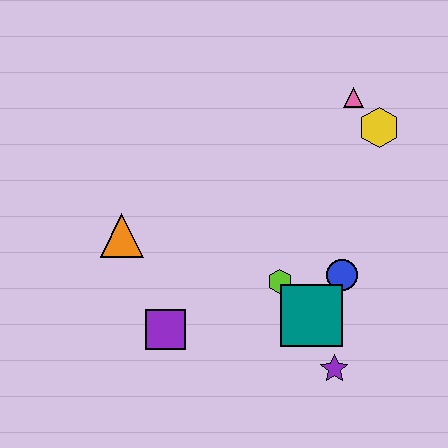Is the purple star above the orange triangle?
No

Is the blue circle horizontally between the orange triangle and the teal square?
No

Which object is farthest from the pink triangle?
The purple square is farthest from the pink triangle.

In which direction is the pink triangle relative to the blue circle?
The pink triangle is above the blue circle.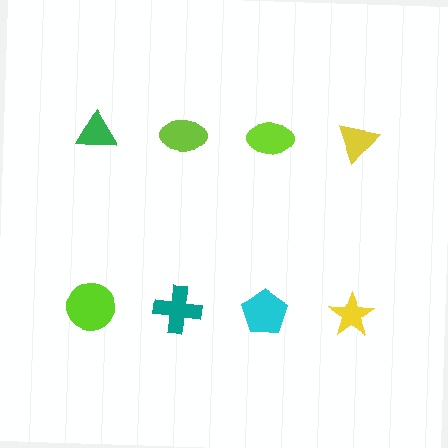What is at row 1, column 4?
A yellow triangle.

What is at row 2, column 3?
A cyan pentagon.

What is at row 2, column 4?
A yellow star.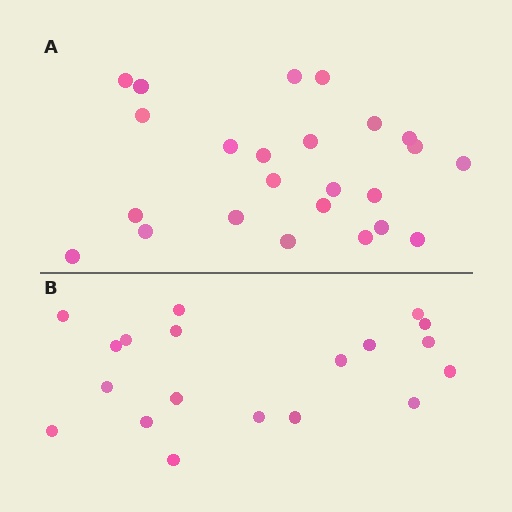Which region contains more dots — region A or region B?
Region A (the top region) has more dots.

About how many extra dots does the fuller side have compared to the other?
Region A has about 5 more dots than region B.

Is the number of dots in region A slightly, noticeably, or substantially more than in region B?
Region A has noticeably more, but not dramatically so. The ratio is roughly 1.3 to 1.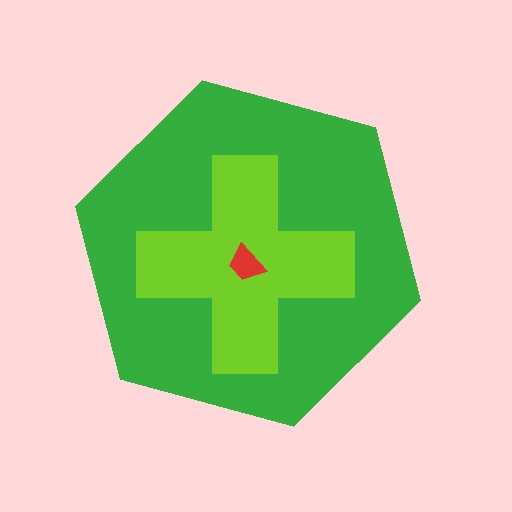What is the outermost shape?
The green hexagon.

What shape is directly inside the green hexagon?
The lime cross.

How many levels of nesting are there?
3.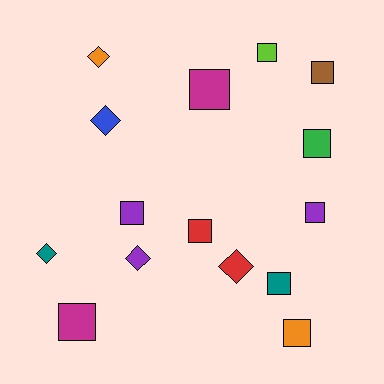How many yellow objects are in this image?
There are no yellow objects.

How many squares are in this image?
There are 10 squares.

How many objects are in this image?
There are 15 objects.